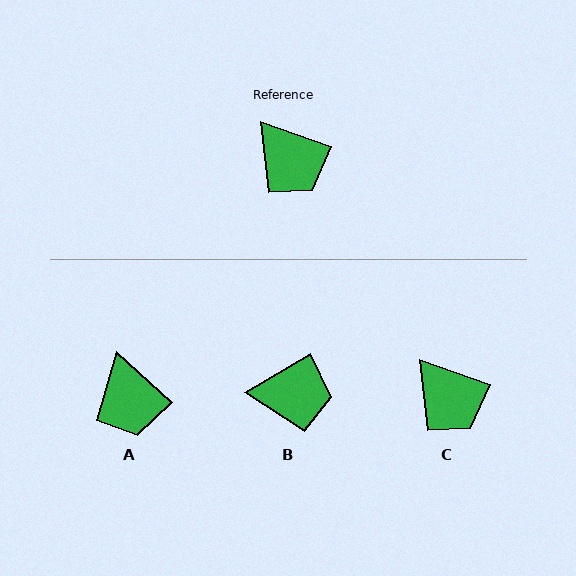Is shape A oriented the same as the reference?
No, it is off by about 23 degrees.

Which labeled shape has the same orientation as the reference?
C.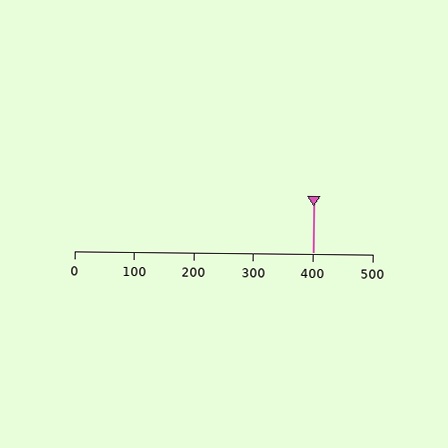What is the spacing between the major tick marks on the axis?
The major ticks are spaced 100 apart.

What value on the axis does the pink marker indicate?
The marker indicates approximately 400.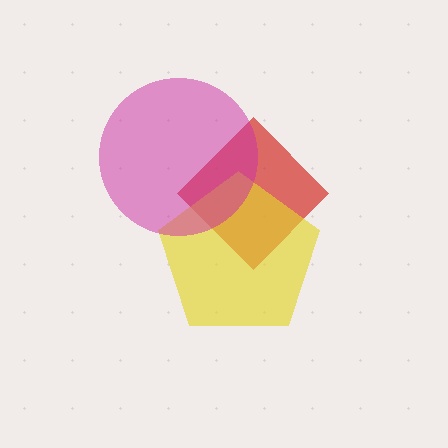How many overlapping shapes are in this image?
There are 3 overlapping shapes in the image.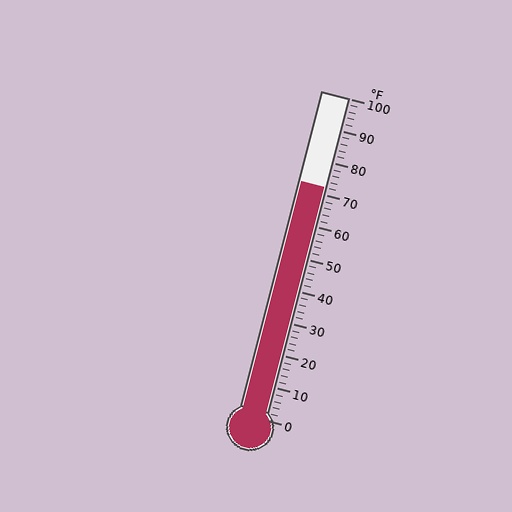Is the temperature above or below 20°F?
The temperature is above 20°F.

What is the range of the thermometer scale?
The thermometer scale ranges from 0°F to 100°F.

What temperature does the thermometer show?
The thermometer shows approximately 72°F.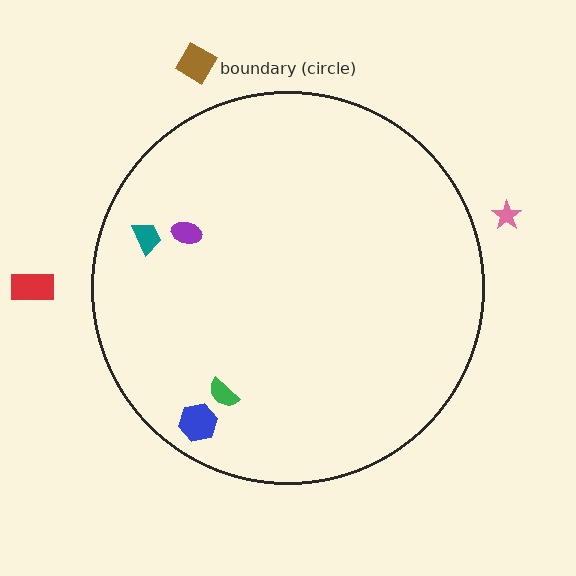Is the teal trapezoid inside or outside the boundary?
Inside.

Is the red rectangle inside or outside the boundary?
Outside.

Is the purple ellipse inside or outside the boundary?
Inside.